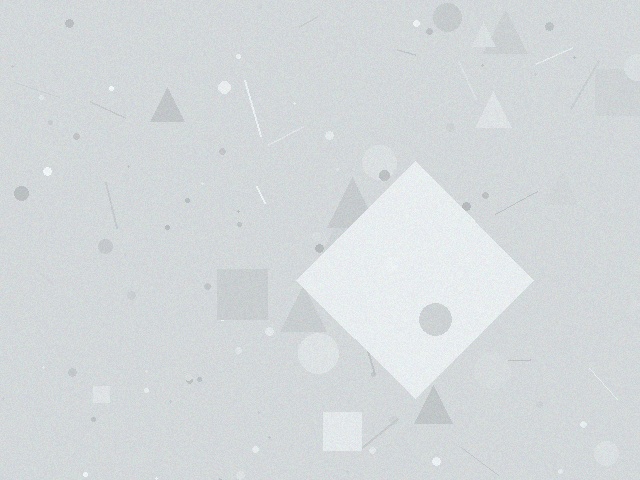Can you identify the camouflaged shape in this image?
The camouflaged shape is a diamond.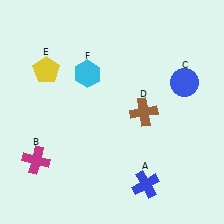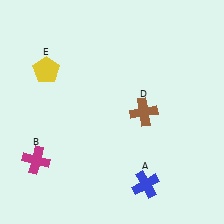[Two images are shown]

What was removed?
The blue circle (C), the cyan hexagon (F) were removed in Image 2.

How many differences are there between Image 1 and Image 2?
There are 2 differences between the two images.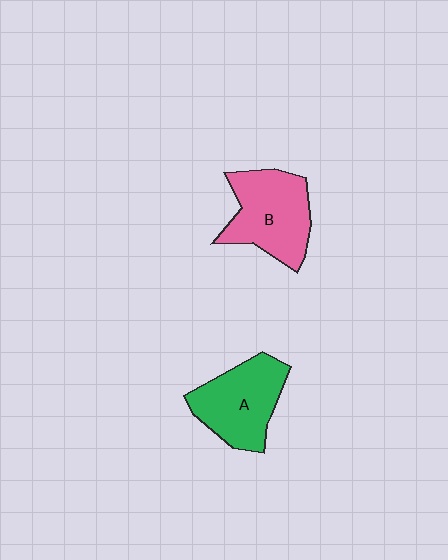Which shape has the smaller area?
Shape A (green).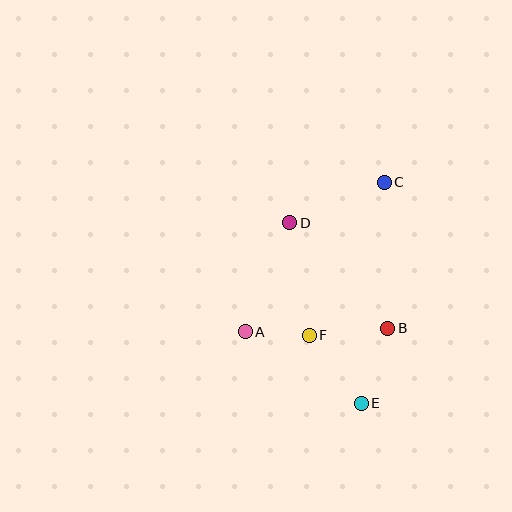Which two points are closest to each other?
Points A and F are closest to each other.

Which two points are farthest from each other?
Points C and E are farthest from each other.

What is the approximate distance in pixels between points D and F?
The distance between D and F is approximately 115 pixels.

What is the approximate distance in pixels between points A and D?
The distance between A and D is approximately 117 pixels.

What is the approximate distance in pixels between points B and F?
The distance between B and F is approximately 79 pixels.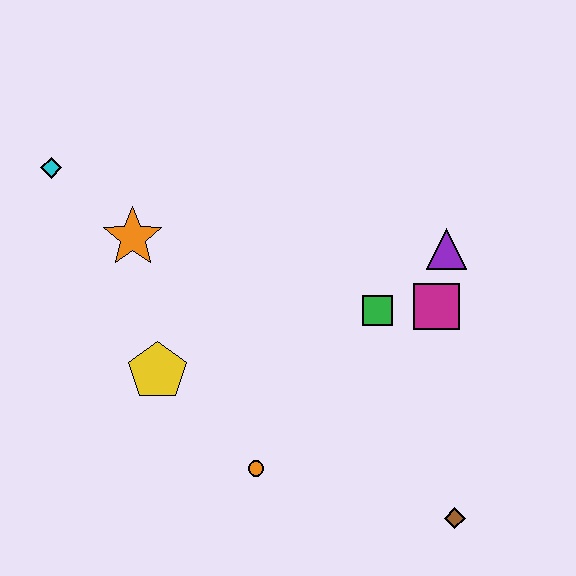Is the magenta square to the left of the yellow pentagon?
No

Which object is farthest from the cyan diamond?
The brown diamond is farthest from the cyan diamond.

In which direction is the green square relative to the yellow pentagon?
The green square is to the right of the yellow pentagon.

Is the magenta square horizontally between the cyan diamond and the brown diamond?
Yes